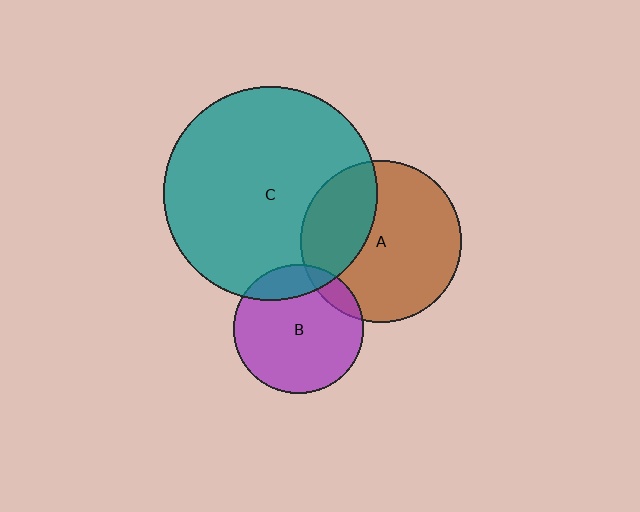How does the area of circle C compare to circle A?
Approximately 1.8 times.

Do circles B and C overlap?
Yes.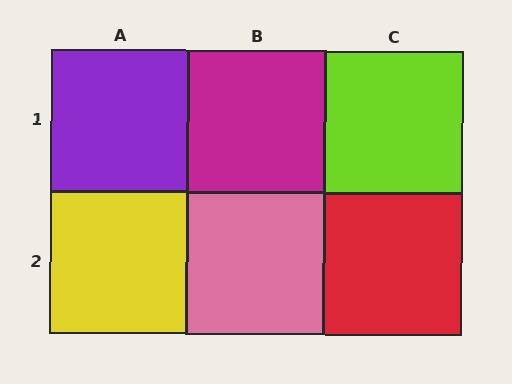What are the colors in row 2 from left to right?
Yellow, pink, red.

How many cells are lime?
1 cell is lime.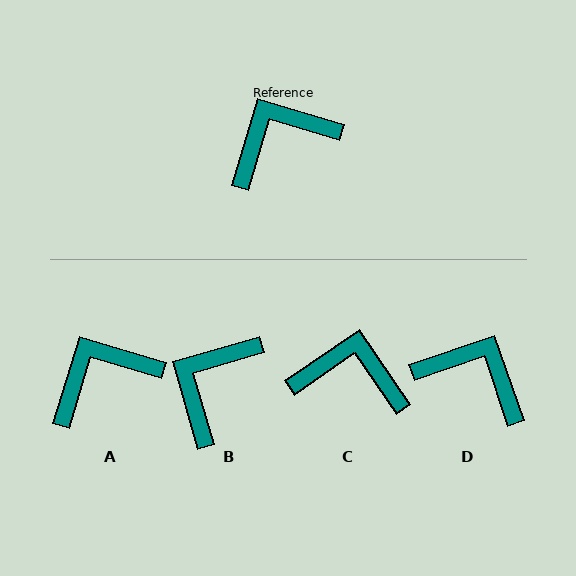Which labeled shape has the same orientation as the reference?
A.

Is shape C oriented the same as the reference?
No, it is off by about 39 degrees.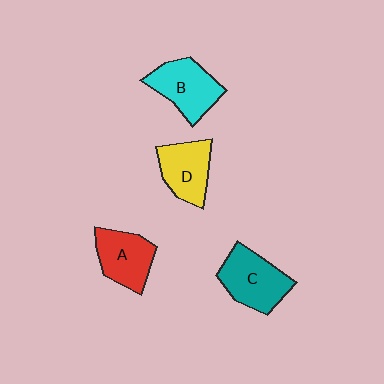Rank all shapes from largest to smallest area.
From largest to smallest: C (teal), B (cyan), A (red), D (yellow).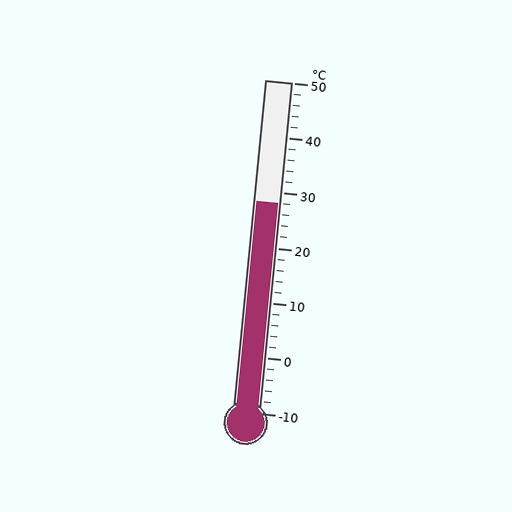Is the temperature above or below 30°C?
The temperature is below 30°C.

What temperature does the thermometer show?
The thermometer shows approximately 28°C.